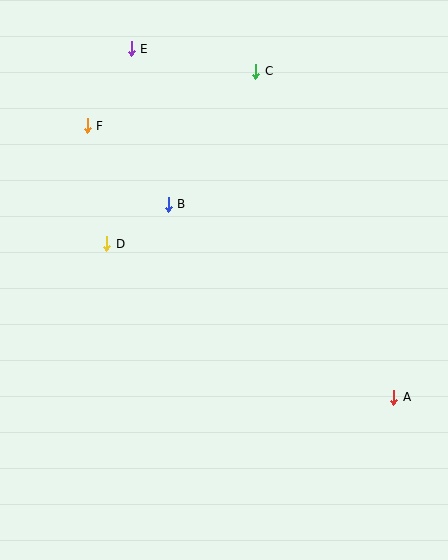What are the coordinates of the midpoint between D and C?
The midpoint between D and C is at (181, 158).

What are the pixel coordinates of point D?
Point D is at (107, 244).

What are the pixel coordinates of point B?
Point B is at (168, 204).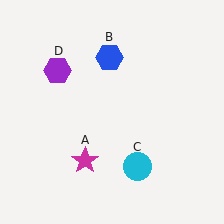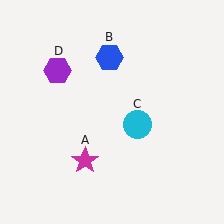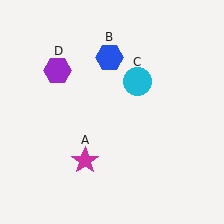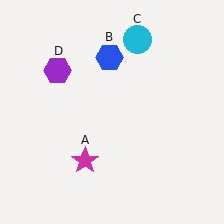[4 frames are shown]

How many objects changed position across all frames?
1 object changed position: cyan circle (object C).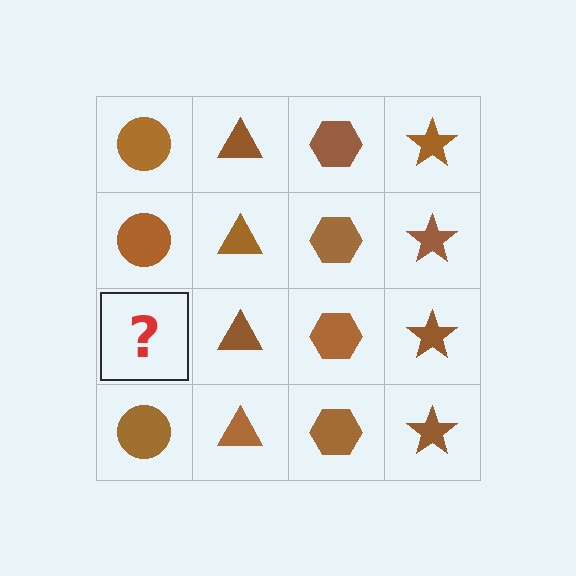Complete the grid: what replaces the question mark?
The question mark should be replaced with a brown circle.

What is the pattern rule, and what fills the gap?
The rule is that each column has a consistent shape. The gap should be filled with a brown circle.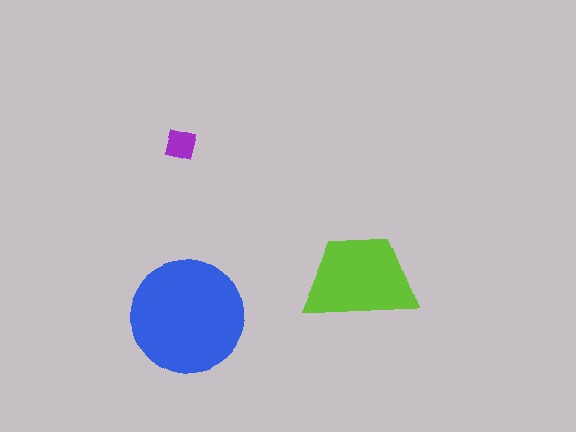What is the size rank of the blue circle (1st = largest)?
1st.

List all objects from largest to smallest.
The blue circle, the lime trapezoid, the purple square.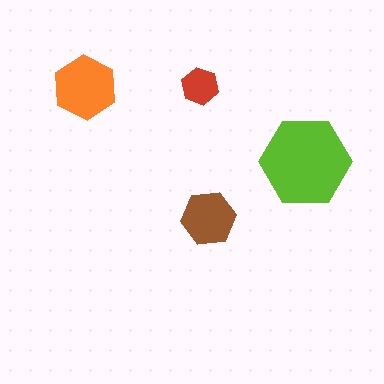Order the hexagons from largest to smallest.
the lime one, the orange one, the brown one, the red one.